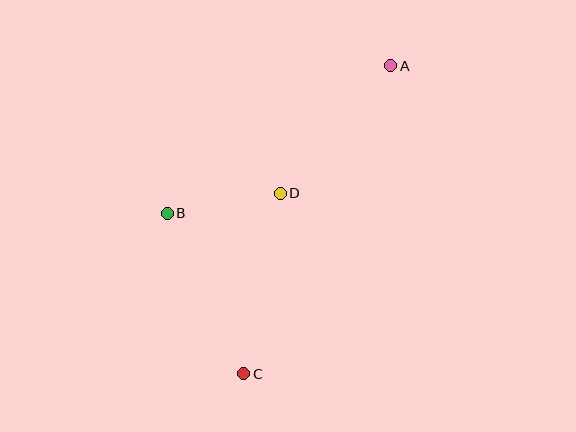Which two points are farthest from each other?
Points A and C are farthest from each other.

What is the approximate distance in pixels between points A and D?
The distance between A and D is approximately 169 pixels.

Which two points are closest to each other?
Points B and D are closest to each other.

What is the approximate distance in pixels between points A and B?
The distance between A and B is approximately 268 pixels.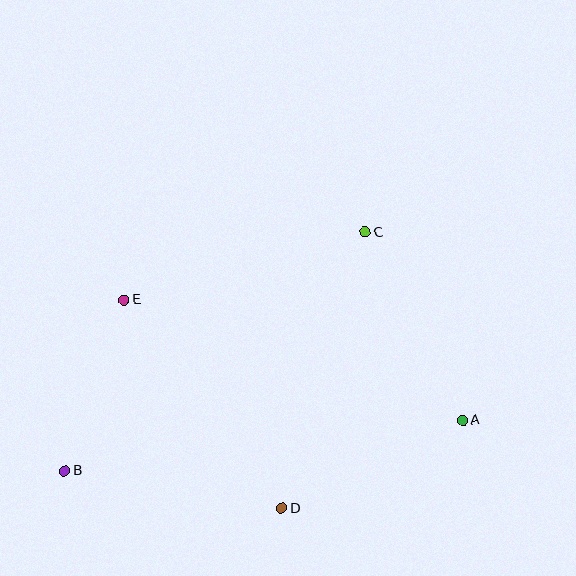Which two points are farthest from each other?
Points A and B are farthest from each other.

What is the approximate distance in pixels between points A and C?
The distance between A and C is approximately 212 pixels.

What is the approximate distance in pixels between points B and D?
The distance between B and D is approximately 220 pixels.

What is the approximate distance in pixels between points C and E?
The distance between C and E is approximately 250 pixels.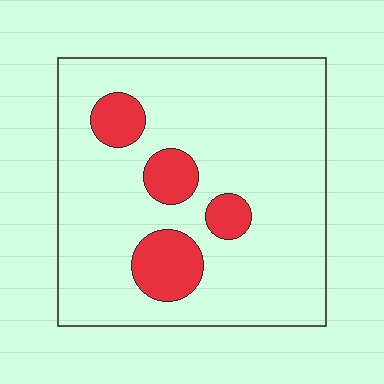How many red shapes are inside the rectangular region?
4.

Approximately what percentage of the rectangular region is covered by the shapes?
Approximately 15%.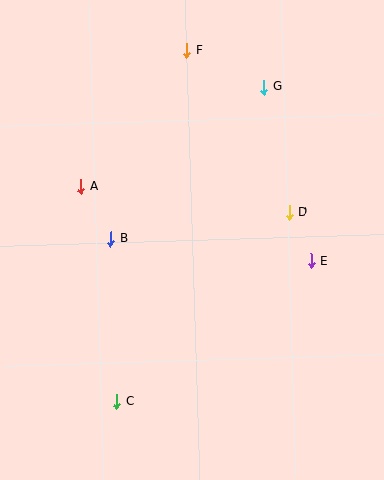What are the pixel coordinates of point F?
Point F is at (187, 50).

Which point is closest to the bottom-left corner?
Point C is closest to the bottom-left corner.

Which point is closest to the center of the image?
Point B at (111, 239) is closest to the center.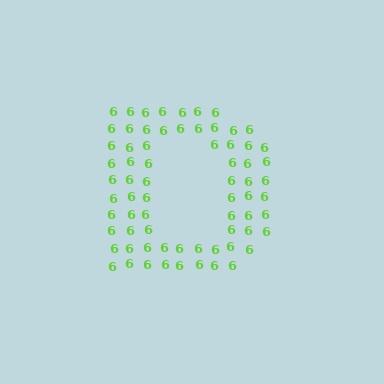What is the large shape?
The large shape is the letter D.